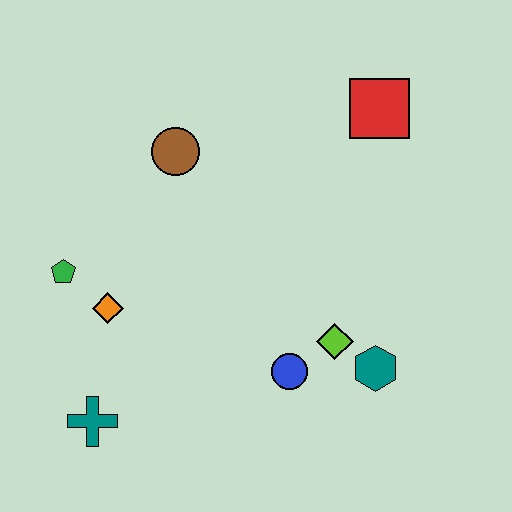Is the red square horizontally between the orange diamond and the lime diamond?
No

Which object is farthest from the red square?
The teal cross is farthest from the red square.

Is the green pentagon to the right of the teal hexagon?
No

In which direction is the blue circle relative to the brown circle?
The blue circle is below the brown circle.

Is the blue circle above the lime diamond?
No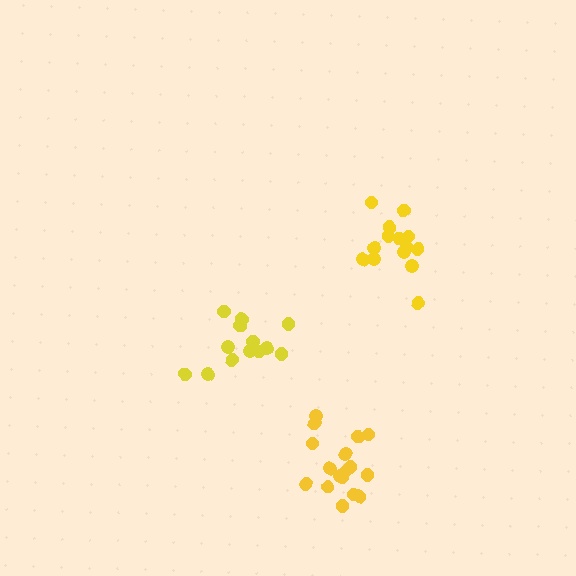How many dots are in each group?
Group 1: 13 dots, Group 2: 14 dots, Group 3: 17 dots (44 total).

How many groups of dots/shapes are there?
There are 3 groups.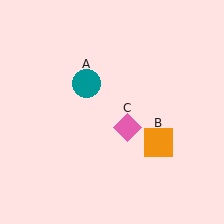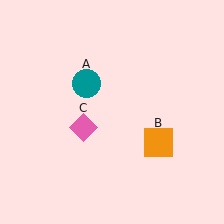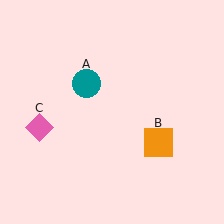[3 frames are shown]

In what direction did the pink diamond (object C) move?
The pink diamond (object C) moved left.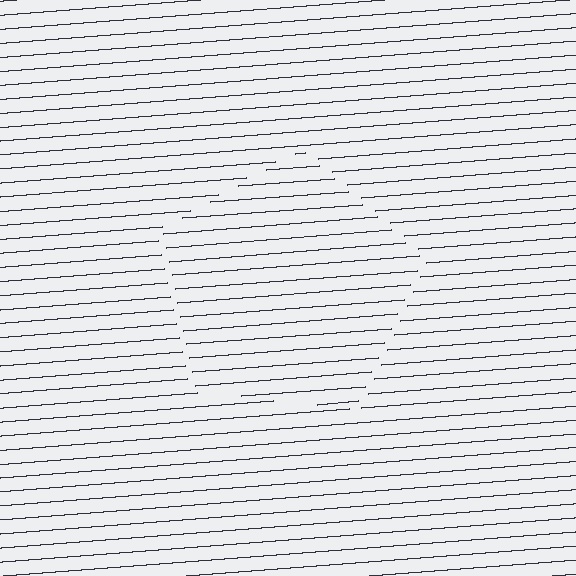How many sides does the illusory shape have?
5 sides — the line-ends trace a pentagon.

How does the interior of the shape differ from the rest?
The interior of the shape contains the same grating, shifted by half a period — the contour is defined by the phase discontinuity where line-ends from the inner and outer gratings abut.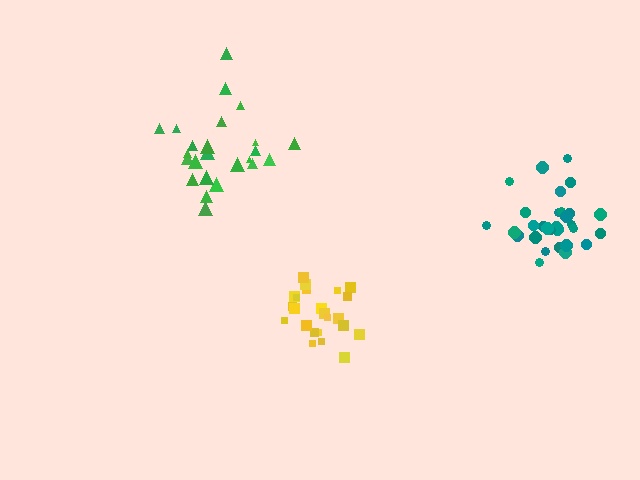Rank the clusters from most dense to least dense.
yellow, teal, green.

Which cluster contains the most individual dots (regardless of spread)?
Teal (31).